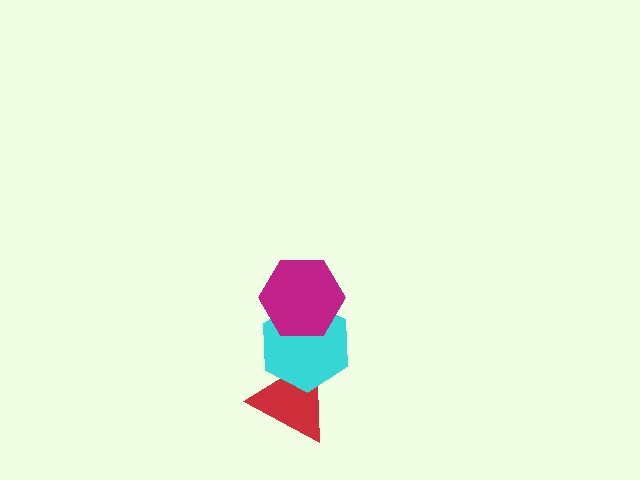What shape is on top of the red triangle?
The cyan hexagon is on top of the red triangle.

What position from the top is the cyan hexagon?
The cyan hexagon is 2nd from the top.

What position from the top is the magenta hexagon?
The magenta hexagon is 1st from the top.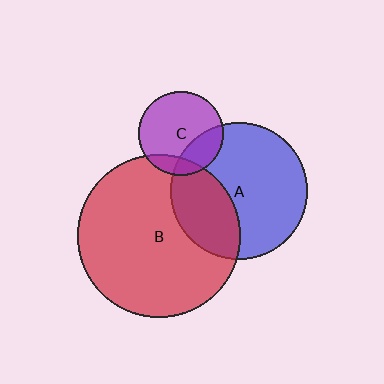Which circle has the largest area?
Circle B (red).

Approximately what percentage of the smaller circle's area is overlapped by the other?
Approximately 15%.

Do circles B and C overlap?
Yes.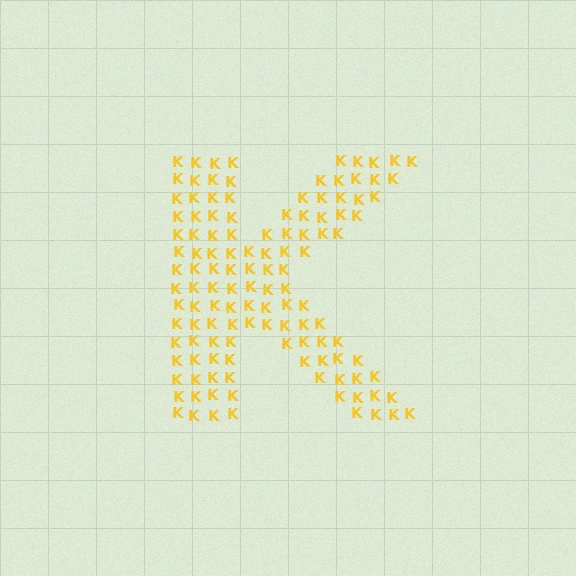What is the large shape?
The large shape is the letter K.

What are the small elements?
The small elements are letter K's.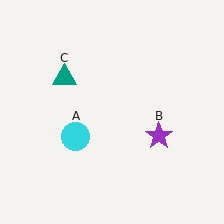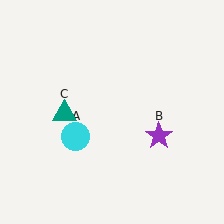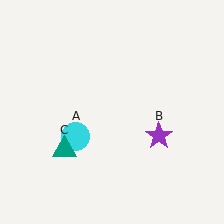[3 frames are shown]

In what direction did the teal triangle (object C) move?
The teal triangle (object C) moved down.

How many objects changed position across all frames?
1 object changed position: teal triangle (object C).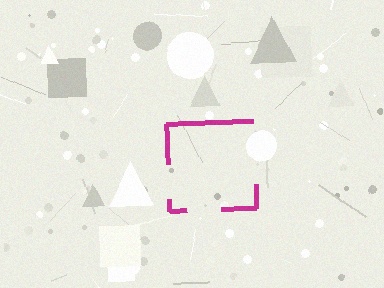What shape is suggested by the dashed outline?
The dashed outline suggests a square.